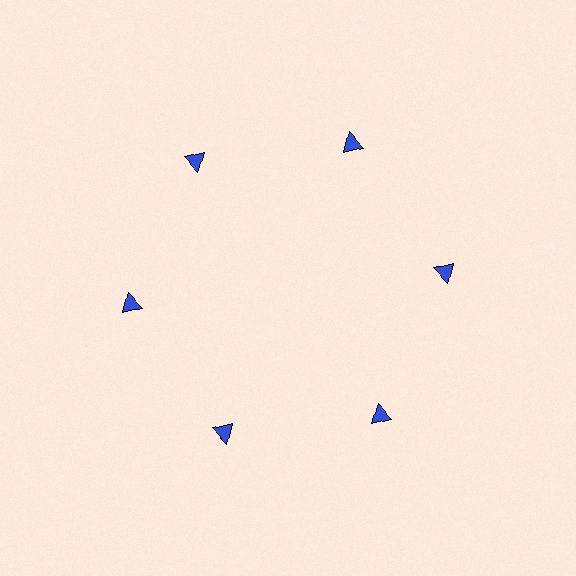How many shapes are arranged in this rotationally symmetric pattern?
There are 6 shapes, arranged in 6 groups of 1.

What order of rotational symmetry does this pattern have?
This pattern has 6-fold rotational symmetry.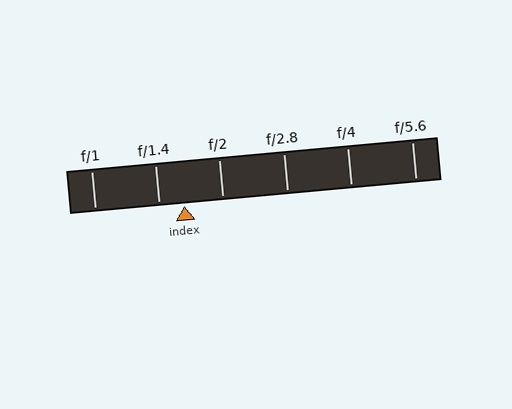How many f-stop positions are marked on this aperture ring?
There are 6 f-stop positions marked.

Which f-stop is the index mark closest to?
The index mark is closest to f/1.4.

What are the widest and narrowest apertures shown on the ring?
The widest aperture shown is f/1 and the narrowest is f/5.6.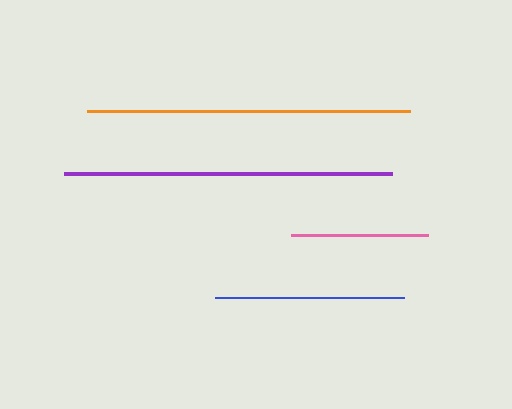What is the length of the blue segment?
The blue segment is approximately 189 pixels long.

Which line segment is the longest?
The purple line is the longest at approximately 328 pixels.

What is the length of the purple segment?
The purple segment is approximately 328 pixels long.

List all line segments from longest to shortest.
From longest to shortest: purple, orange, blue, pink.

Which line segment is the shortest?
The pink line is the shortest at approximately 137 pixels.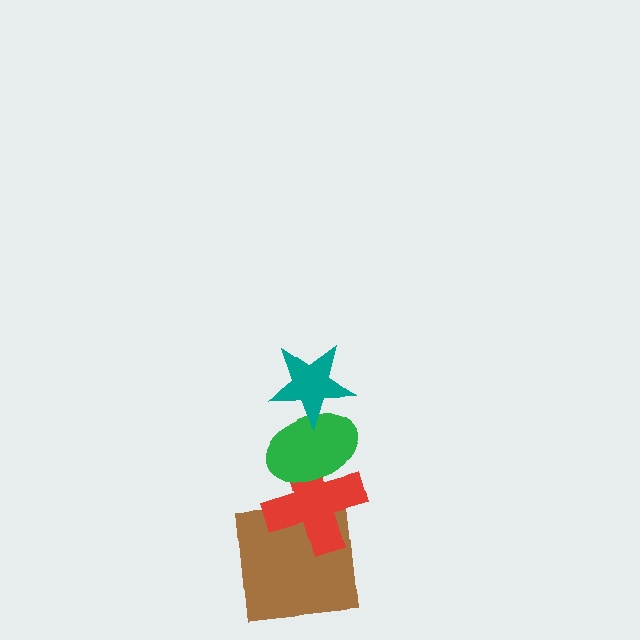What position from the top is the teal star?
The teal star is 1st from the top.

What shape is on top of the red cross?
The green ellipse is on top of the red cross.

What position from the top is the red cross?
The red cross is 3rd from the top.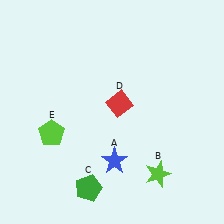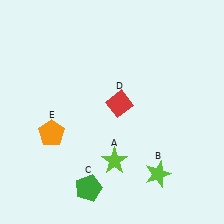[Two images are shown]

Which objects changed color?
A changed from blue to lime. E changed from lime to orange.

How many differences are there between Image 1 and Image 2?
There are 2 differences between the two images.